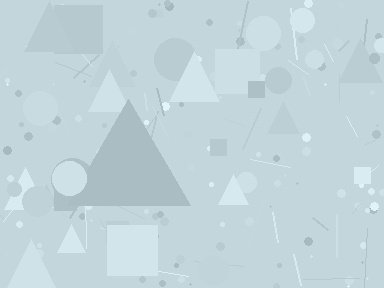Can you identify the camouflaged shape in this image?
The camouflaged shape is a triangle.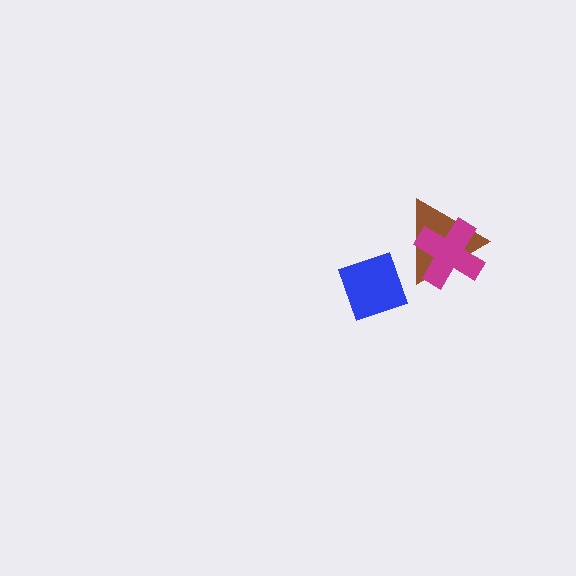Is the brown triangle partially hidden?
Yes, it is partially covered by another shape.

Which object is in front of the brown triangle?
The magenta cross is in front of the brown triangle.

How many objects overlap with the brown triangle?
1 object overlaps with the brown triangle.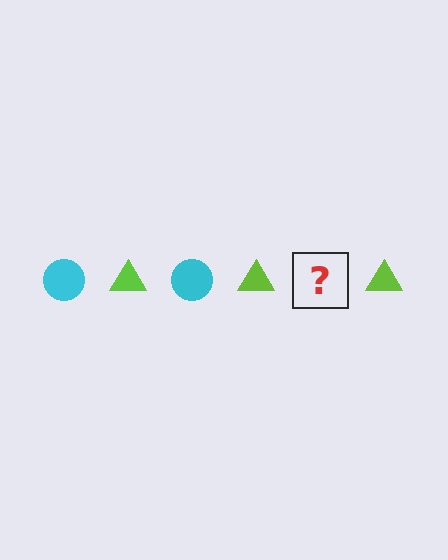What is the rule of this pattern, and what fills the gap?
The rule is that the pattern alternates between cyan circle and lime triangle. The gap should be filled with a cyan circle.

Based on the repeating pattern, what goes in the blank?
The blank should be a cyan circle.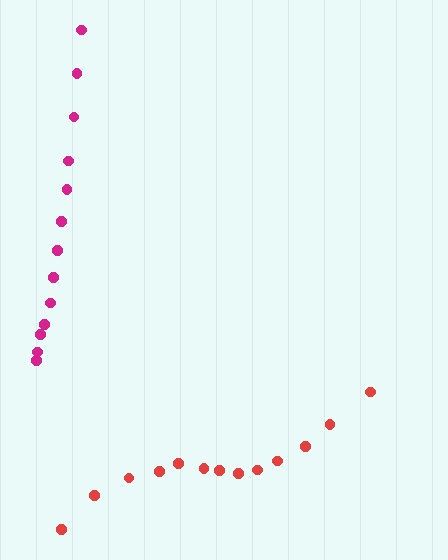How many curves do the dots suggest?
There are 2 distinct paths.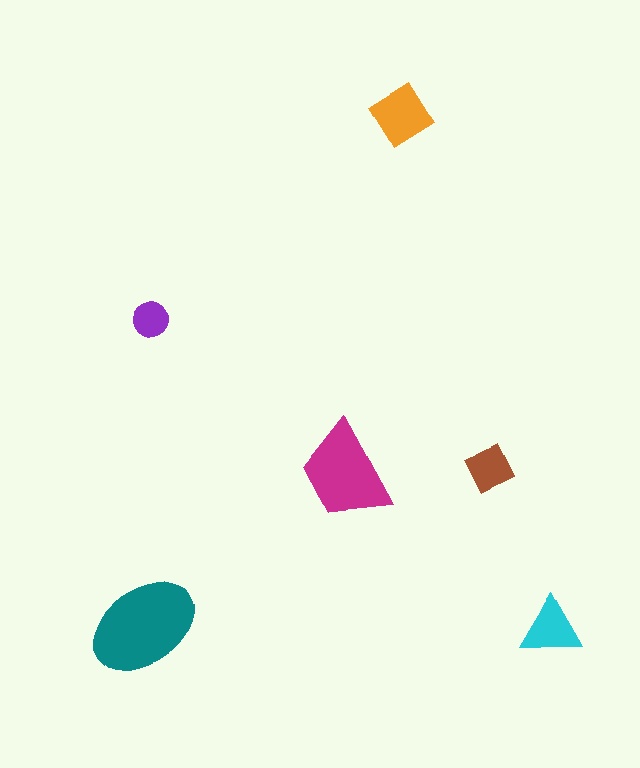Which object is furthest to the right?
The cyan triangle is rightmost.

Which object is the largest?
The teal ellipse.